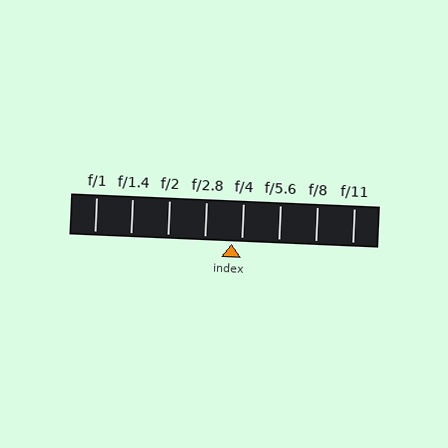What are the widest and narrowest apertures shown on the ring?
The widest aperture shown is f/1 and the narrowest is f/11.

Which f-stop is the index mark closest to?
The index mark is closest to f/4.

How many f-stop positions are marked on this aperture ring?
There are 8 f-stop positions marked.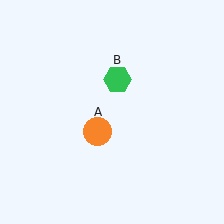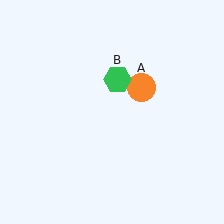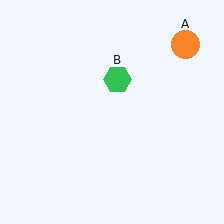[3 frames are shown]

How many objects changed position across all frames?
1 object changed position: orange circle (object A).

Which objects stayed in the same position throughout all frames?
Green hexagon (object B) remained stationary.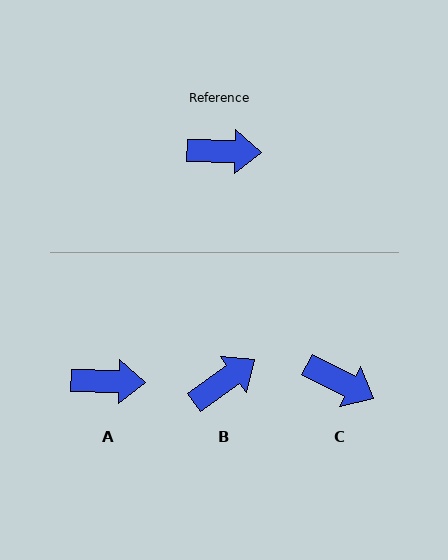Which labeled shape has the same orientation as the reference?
A.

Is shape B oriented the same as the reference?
No, it is off by about 37 degrees.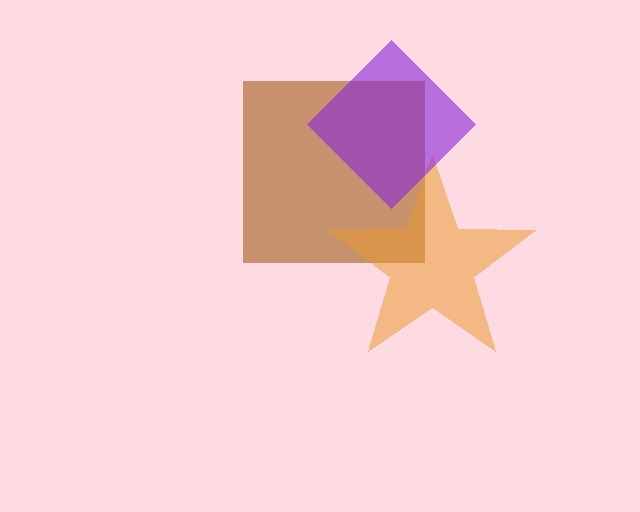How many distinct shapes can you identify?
There are 3 distinct shapes: a brown square, an orange star, a purple diamond.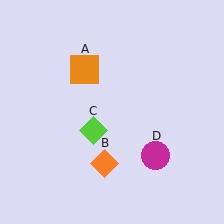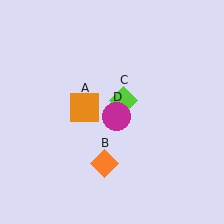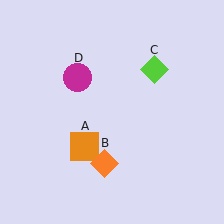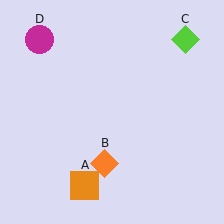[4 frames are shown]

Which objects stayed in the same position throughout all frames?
Orange diamond (object B) remained stationary.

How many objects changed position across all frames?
3 objects changed position: orange square (object A), lime diamond (object C), magenta circle (object D).